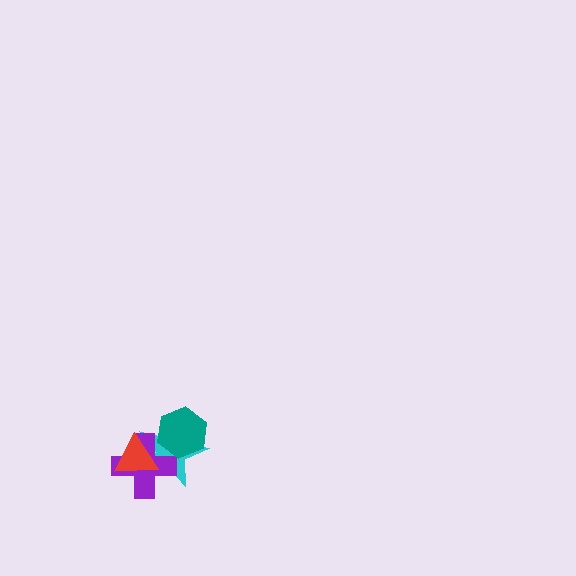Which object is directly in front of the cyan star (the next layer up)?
The purple cross is directly in front of the cyan star.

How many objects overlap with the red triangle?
2 objects overlap with the red triangle.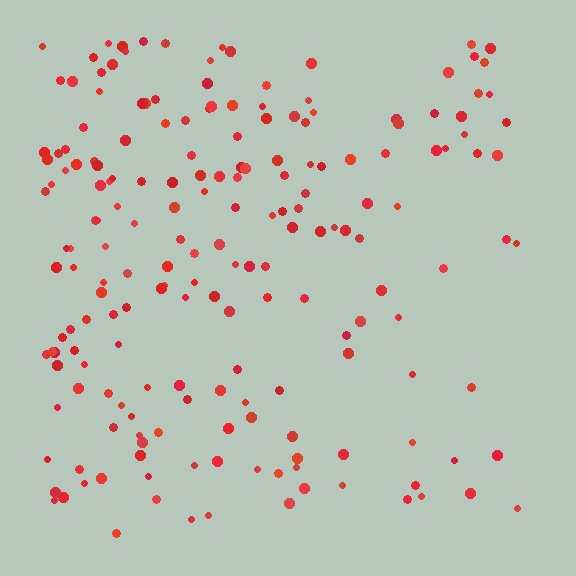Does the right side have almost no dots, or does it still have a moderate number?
Still a moderate number, just noticeably fewer than the left.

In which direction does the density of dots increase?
From right to left, with the left side densest.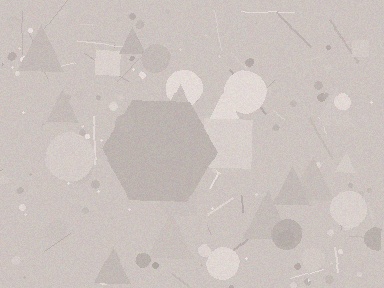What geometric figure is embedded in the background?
A hexagon is embedded in the background.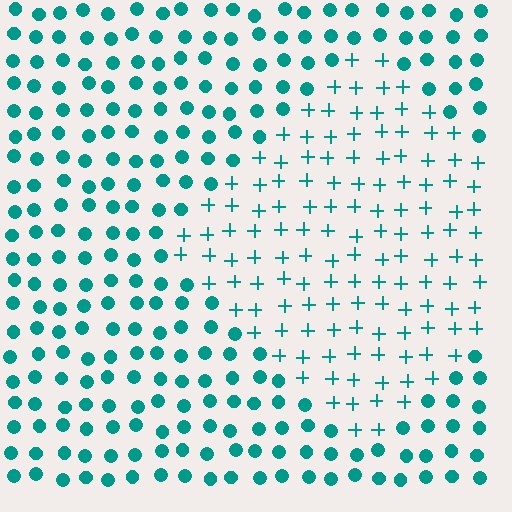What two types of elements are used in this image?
The image uses plus signs inside the diamond region and circles outside it.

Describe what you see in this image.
The image is filled with small teal elements arranged in a uniform grid. A diamond-shaped region contains plus signs, while the surrounding area contains circles. The boundary is defined purely by the change in element shape.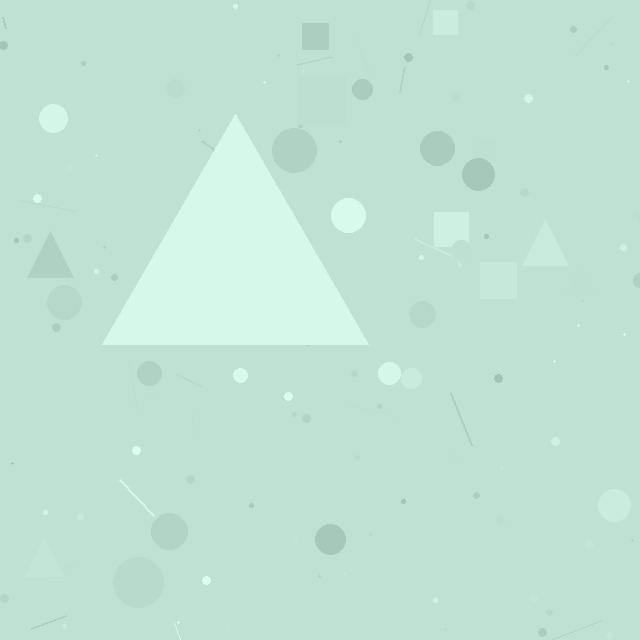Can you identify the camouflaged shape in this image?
The camouflaged shape is a triangle.